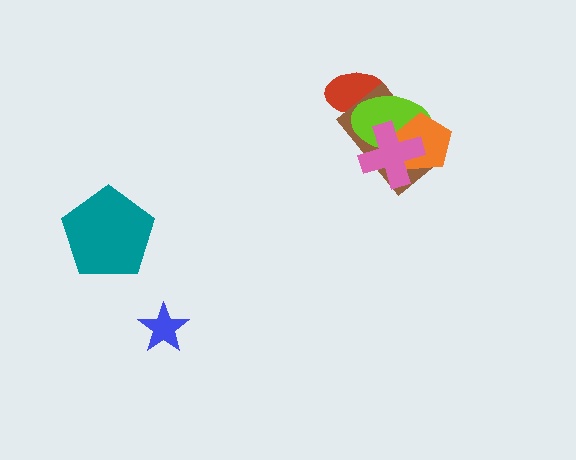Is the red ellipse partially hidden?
Yes, it is partially covered by another shape.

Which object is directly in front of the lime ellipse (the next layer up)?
The orange pentagon is directly in front of the lime ellipse.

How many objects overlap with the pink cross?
3 objects overlap with the pink cross.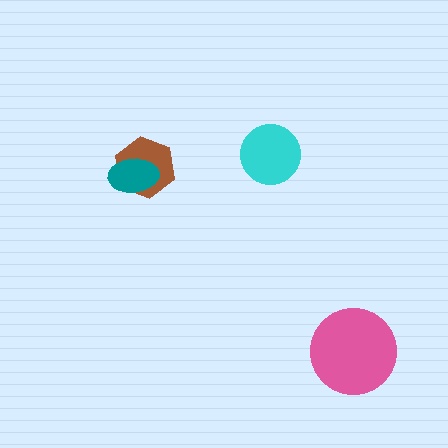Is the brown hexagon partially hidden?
Yes, it is partially covered by another shape.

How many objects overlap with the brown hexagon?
1 object overlaps with the brown hexagon.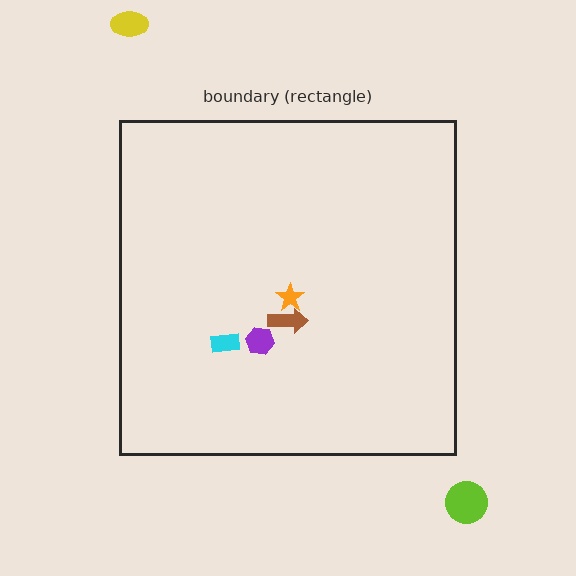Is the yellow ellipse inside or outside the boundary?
Outside.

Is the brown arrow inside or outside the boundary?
Inside.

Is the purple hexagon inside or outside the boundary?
Inside.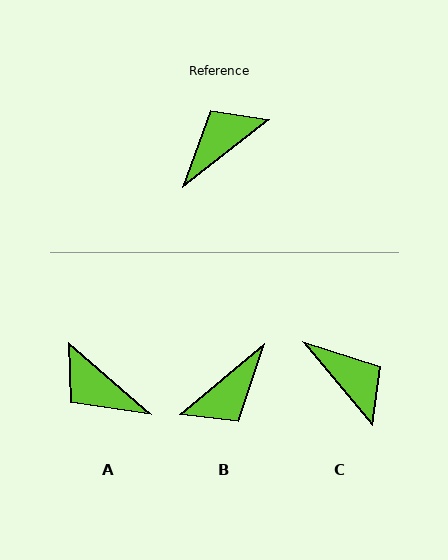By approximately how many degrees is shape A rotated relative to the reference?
Approximately 101 degrees counter-clockwise.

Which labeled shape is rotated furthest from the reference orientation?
B, about 178 degrees away.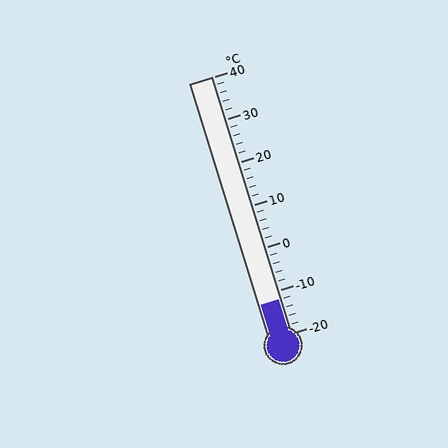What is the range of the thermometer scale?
The thermometer scale ranges from -20°C to 40°C.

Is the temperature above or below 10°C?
The temperature is below 10°C.